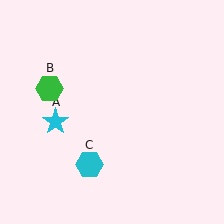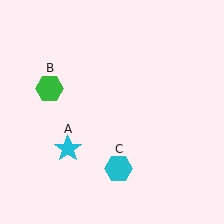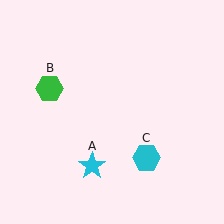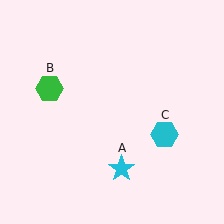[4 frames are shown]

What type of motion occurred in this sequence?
The cyan star (object A), cyan hexagon (object C) rotated counterclockwise around the center of the scene.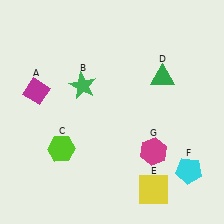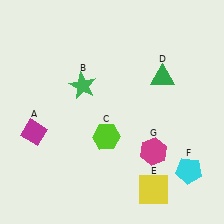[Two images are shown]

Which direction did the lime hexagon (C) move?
The lime hexagon (C) moved right.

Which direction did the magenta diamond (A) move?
The magenta diamond (A) moved down.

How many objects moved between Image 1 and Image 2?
2 objects moved between the two images.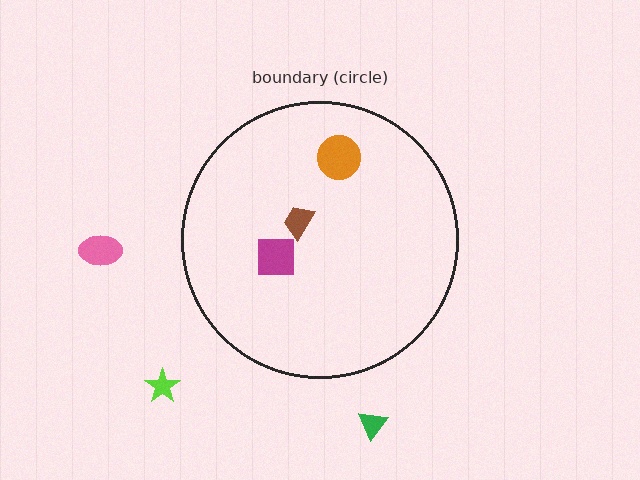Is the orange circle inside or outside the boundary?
Inside.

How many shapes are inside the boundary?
3 inside, 3 outside.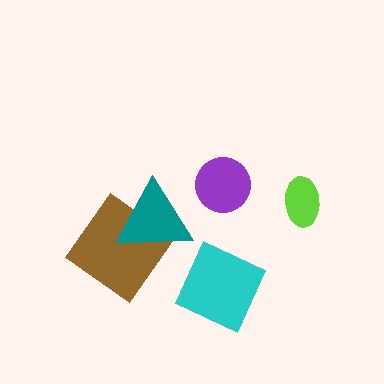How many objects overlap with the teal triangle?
1 object overlaps with the teal triangle.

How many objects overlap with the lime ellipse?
0 objects overlap with the lime ellipse.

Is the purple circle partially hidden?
No, no other shape covers it.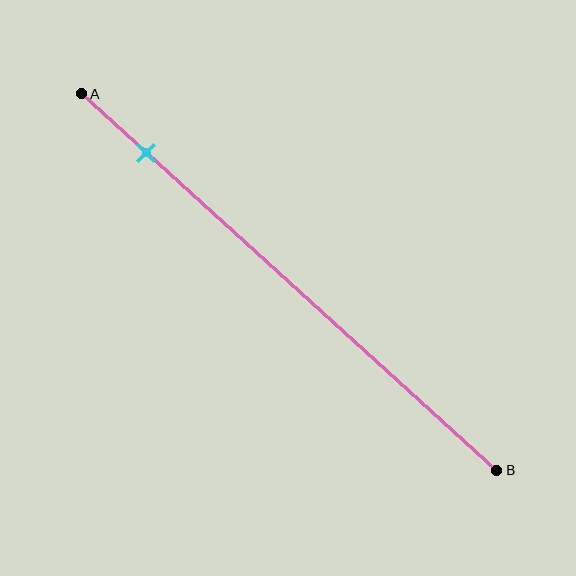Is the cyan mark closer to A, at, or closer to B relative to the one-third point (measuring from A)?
The cyan mark is closer to point A than the one-third point of segment AB.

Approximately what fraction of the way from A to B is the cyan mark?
The cyan mark is approximately 15% of the way from A to B.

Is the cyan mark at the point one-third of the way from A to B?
No, the mark is at about 15% from A, not at the 33% one-third point.